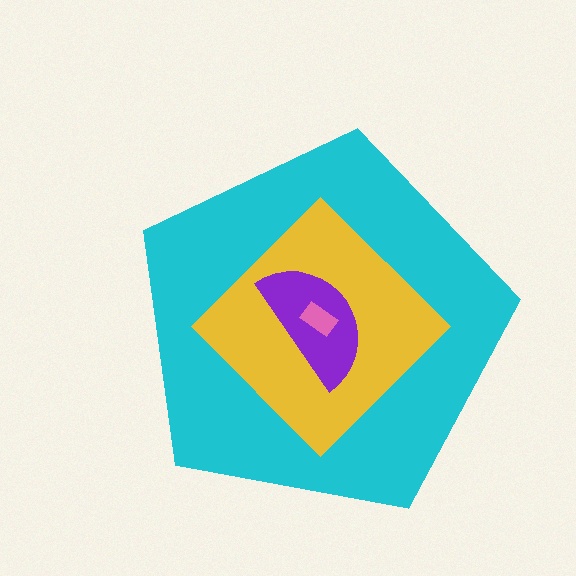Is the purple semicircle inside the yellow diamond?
Yes.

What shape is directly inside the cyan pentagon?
The yellow diamond.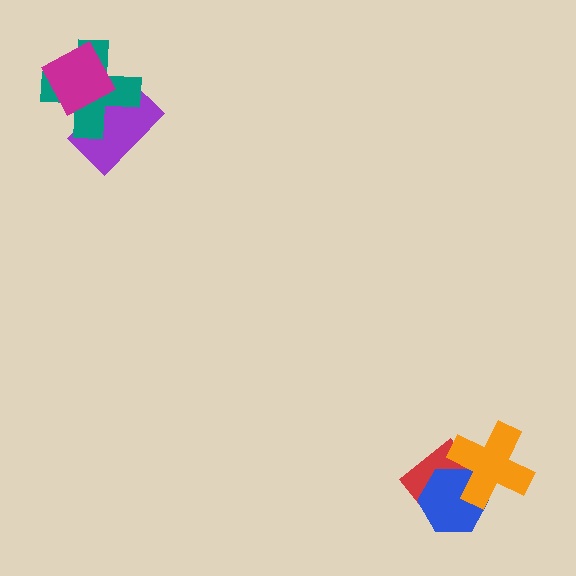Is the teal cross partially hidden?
Yes, it is partially covered by another shape.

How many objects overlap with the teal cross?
2 objects overlap with the teal cross.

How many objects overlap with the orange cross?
2 objects overlap with the orange cross.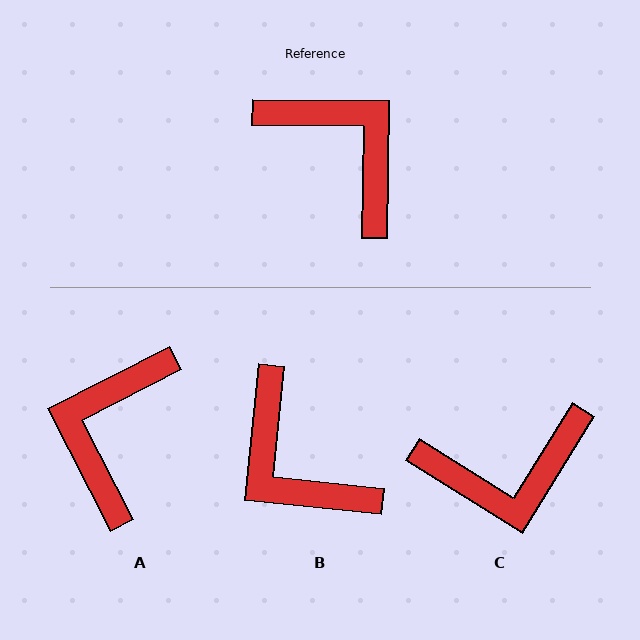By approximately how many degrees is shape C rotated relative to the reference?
Approximately 121 degrees clockwise.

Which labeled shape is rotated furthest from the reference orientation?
B, about 175 degrees away.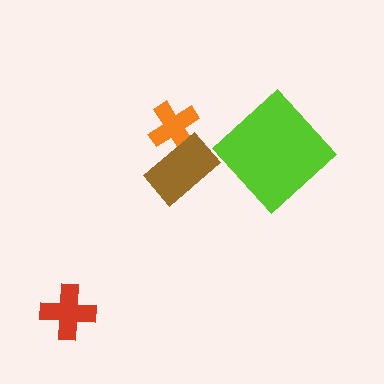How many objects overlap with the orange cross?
1 object overlaps with the orange cross.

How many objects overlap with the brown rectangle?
1 object overlaps with the brown rectangle.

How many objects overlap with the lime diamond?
0 objects overlap with the lime diamond.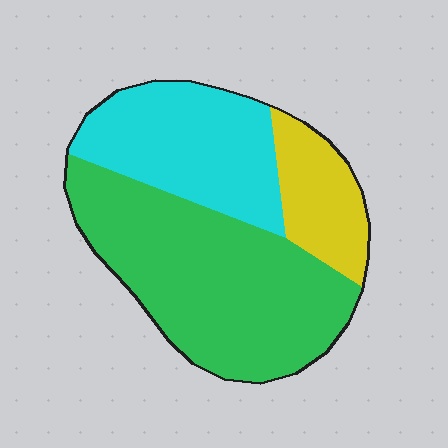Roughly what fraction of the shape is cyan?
Cyan takes up between a quarter and a half of the shape.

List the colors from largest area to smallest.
From largest to smallest: green, cyan, yellow.